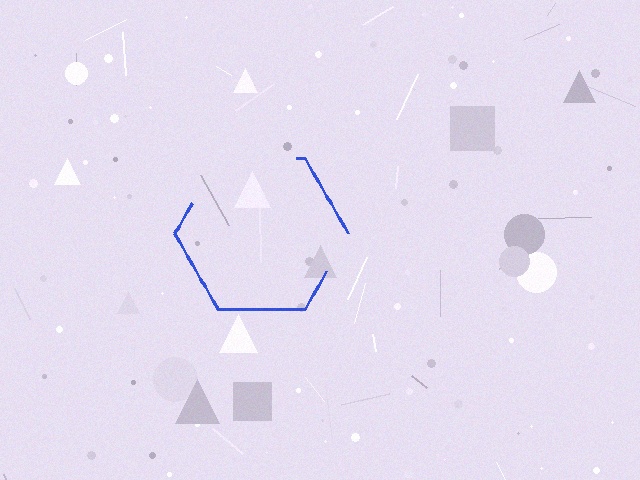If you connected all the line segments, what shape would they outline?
They would outline a hexagon.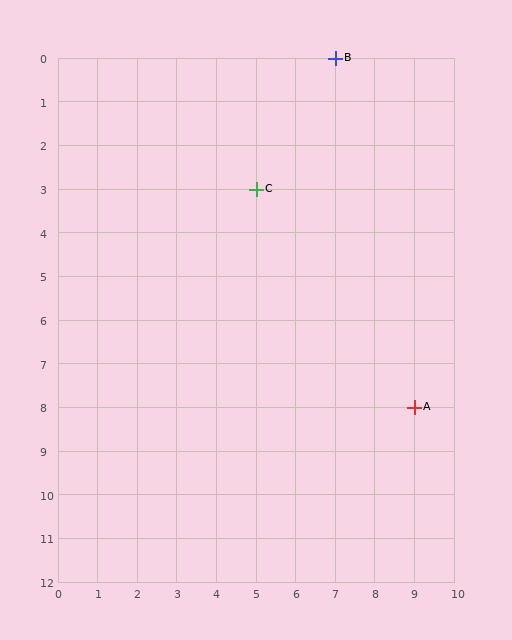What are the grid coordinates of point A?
Point A is at grid coordinates (9, 8).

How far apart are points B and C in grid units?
Points B and C are 2 columns and 3 rows apart (about 3.6 grid units diagonally).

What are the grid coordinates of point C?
Point C is at grid coordinates (5, 3).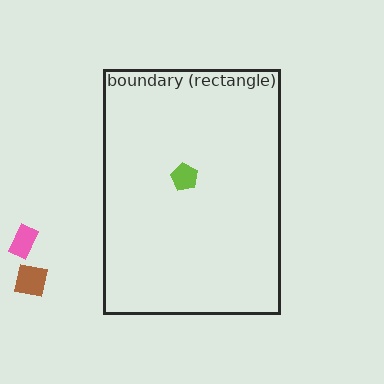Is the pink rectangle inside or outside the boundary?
Outside.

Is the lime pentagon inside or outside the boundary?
Inside.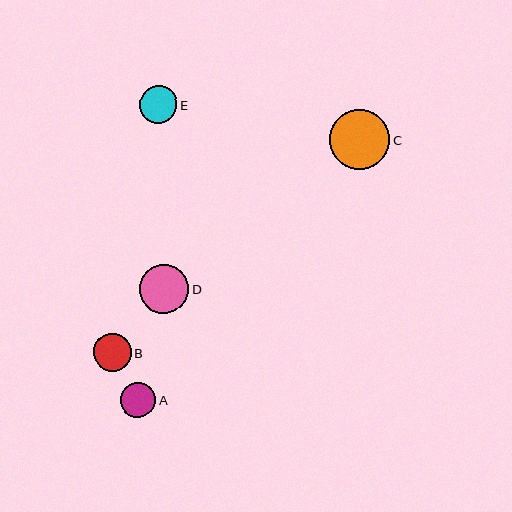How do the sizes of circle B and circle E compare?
Circle B and circle E are approximately the same size.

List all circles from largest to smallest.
From largest to smallest: C, D, B, E, A.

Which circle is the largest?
Circle C is the largest with a size of approximately 60 pixels.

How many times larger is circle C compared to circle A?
Circle C is approximately 1.7 times the size of circle A.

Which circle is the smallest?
Circle A is the smallest with a size of approximately 35 pixels.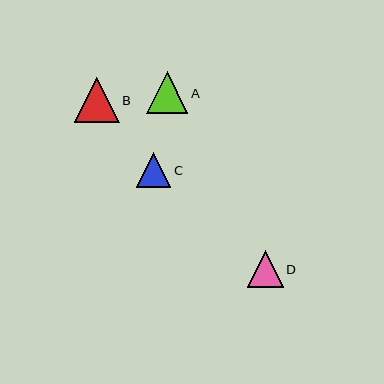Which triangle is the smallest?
Triangle C is the smallest with a size of approximately 35 pixels.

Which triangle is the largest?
Triangle B is the largest with a size of approximately 44 pixels.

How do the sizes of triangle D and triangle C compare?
Triangle D and triangle C are approximately the same size.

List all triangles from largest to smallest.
From largest to smallest: B, A, D, C.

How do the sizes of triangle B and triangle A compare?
Triangle B and triangle A are approximately the same size.